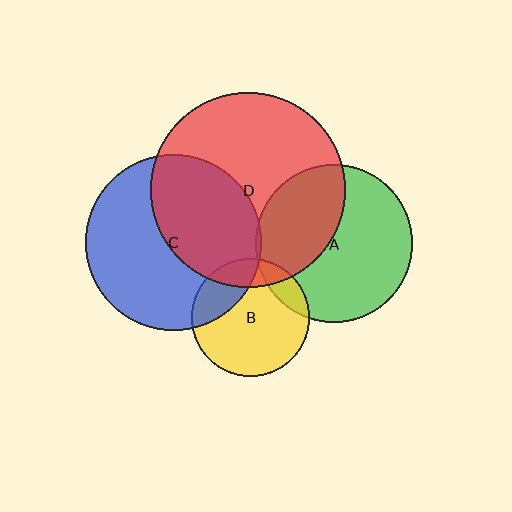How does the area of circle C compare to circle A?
Approximately 1.3 times.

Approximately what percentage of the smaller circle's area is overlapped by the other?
Approximately 25%.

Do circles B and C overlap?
Yes.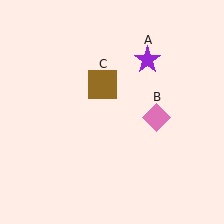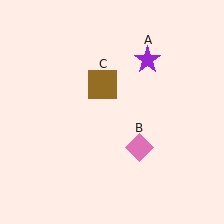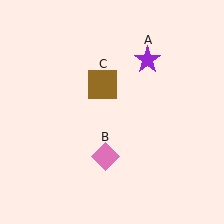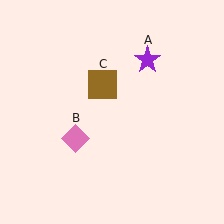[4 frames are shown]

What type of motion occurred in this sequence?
The pink diamond (object B) rotated clockwise around the center of the scene.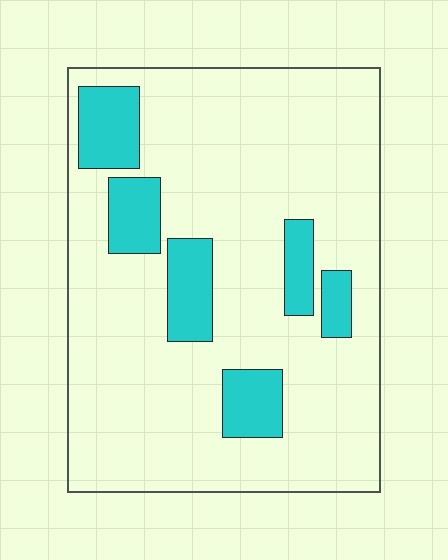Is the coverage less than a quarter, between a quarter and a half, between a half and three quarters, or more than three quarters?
Less than a quarter.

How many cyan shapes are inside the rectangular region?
6.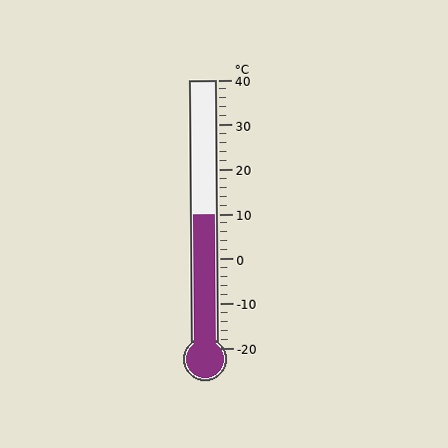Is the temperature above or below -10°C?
The temperature is above -10°C.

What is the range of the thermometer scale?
The thermometer scale ranges from -20°C to 40°C.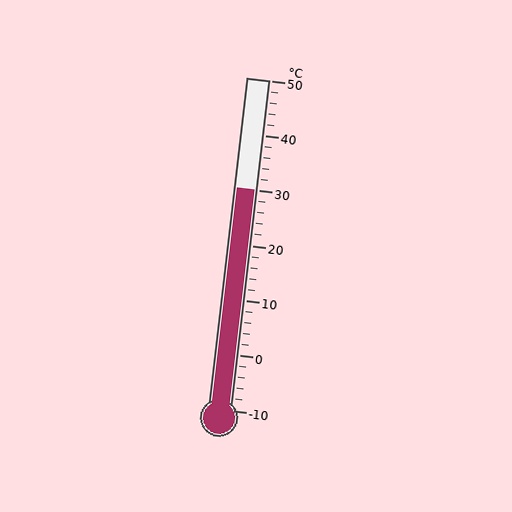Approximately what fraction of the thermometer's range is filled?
The thermometer is filled to approximately 65% of its range.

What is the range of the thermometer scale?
The thermometer scale ranges from -10°C to 50°C.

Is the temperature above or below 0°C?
The temperature is above 0°C.